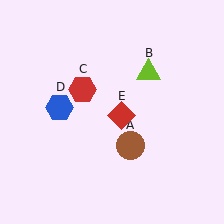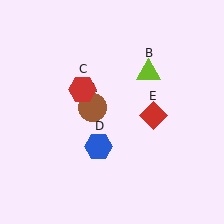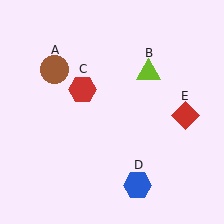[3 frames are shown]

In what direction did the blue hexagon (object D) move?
The blue hexagon (object D) moved down and to the right.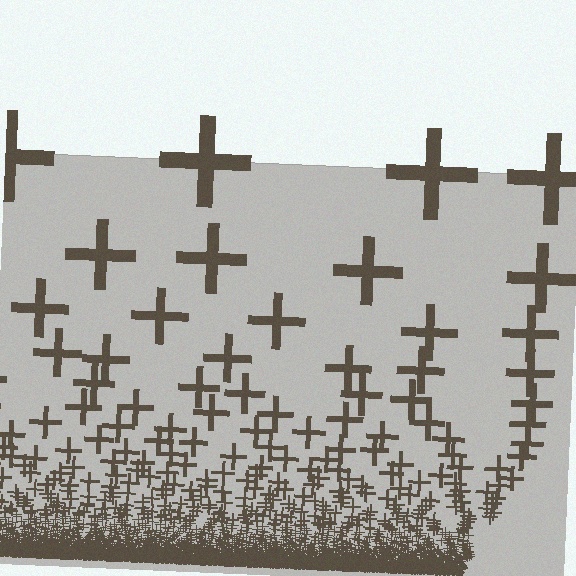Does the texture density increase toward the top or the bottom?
Density increases toward the bottom.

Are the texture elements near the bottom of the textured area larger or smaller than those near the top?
Smaller. The gradient is inverted — elements near the bottom are smaller and denser.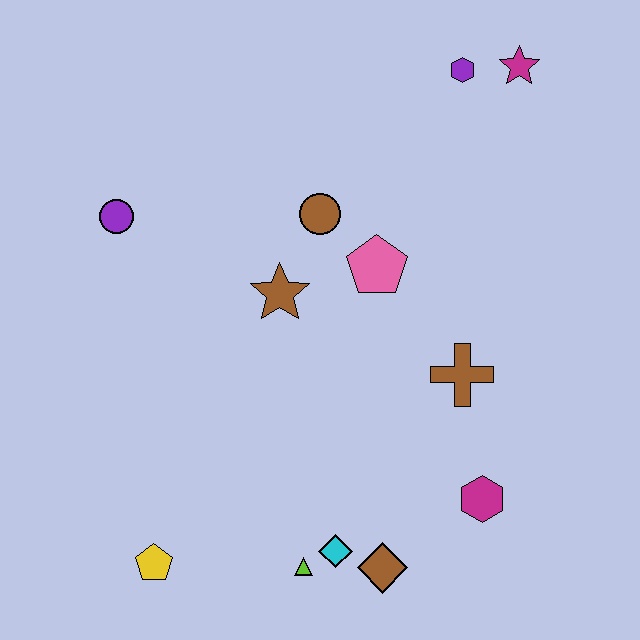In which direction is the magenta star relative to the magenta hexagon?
The magenta star is above the magenta hexagon.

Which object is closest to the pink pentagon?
The brown circle is closest to the pink pentagon.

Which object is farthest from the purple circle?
The magenta hexagon is farthest from the purple circle.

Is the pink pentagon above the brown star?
Yes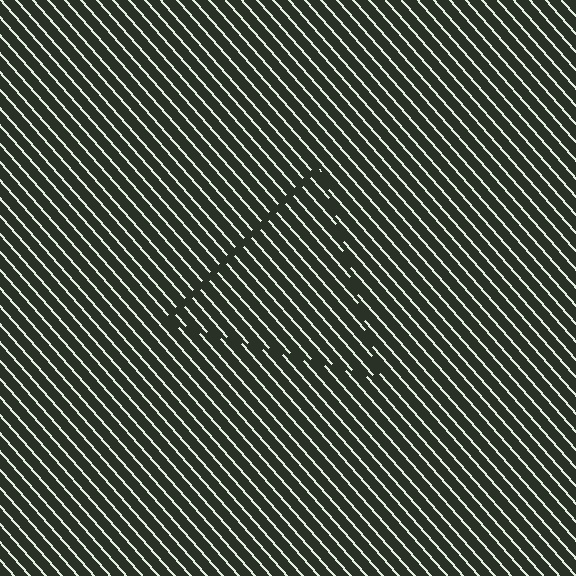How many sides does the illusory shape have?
3 sides — the line-ends trace a triangle.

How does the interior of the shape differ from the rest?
The interior of the shape contains the same grating, shifted by half a period — the contour is defined by the phase discontinuity where line-ends from the inner and outer gratings abut.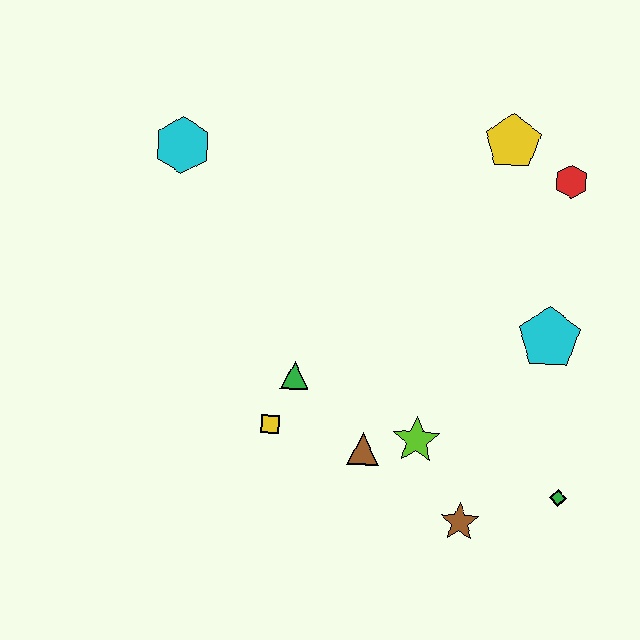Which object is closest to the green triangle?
The yellow square is closest to the green triangle.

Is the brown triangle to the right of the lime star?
No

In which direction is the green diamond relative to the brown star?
The green diamond is to the right of the brown star.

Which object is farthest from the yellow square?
The red hexagon is farthest from the yellow square.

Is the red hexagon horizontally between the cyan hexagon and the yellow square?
No